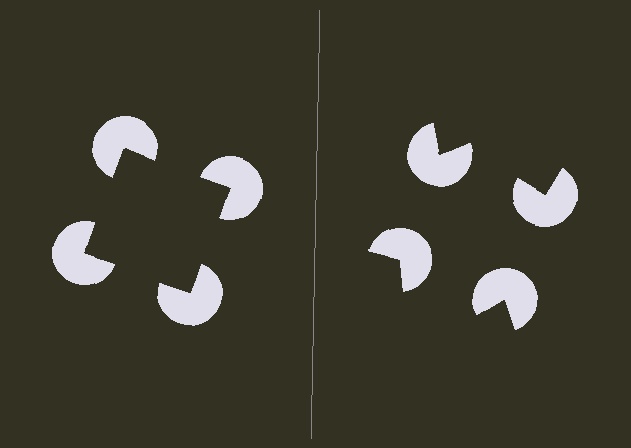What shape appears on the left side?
An illusory square.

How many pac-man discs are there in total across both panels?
8 — 4 on each side.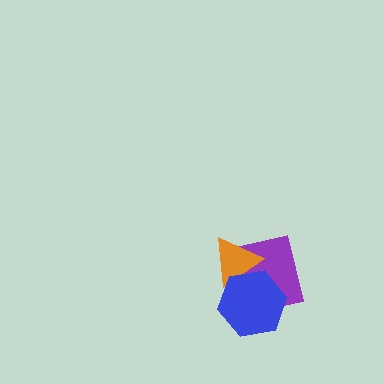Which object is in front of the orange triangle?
The blue hexagon is in front of the orange triangle.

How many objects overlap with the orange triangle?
2 objects overlap with the orange triangle.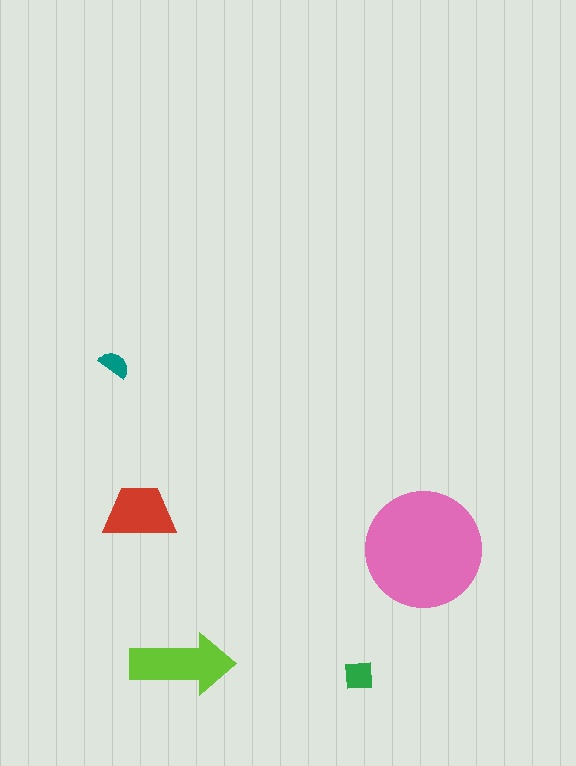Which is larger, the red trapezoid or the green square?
The red trapezoid.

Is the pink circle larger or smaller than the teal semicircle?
Larger.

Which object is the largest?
The pink circle.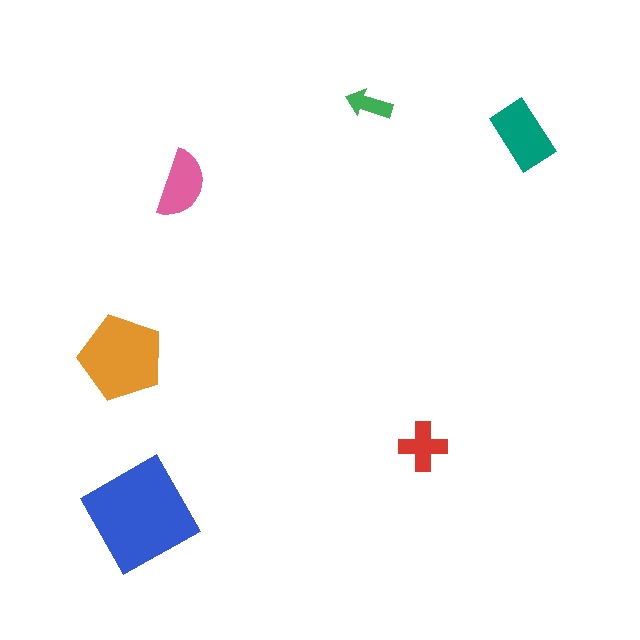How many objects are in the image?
There are 6 objects in the image.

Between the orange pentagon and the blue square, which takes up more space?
The blue square.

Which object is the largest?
The blue square.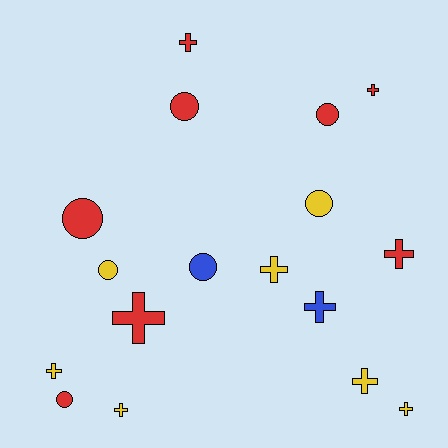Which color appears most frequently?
Red, with 8 objects.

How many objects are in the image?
There are 17 objects.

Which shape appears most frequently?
Cross, with 10 objects.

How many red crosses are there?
There are 4 red crosses.